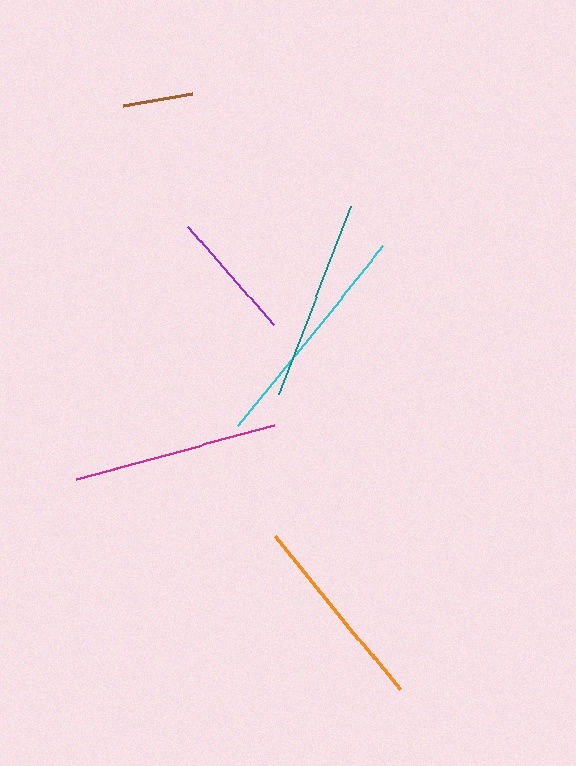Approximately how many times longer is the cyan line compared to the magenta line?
The cyan line is approximately 1.1 times the length of the magenta line.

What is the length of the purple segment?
The purple segment is approximately 130 pixels long.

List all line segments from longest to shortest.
From longest to shortest: cyan, magenta, teal, orange, purple, brown.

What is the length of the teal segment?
The teal segment is approximately 201 pixels long.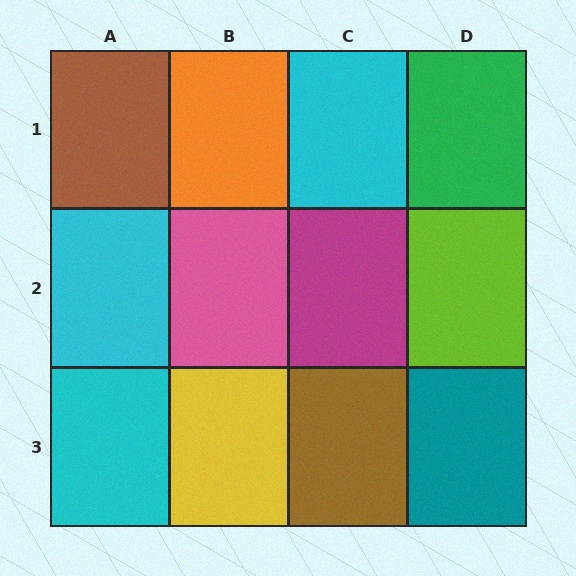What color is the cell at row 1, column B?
Orange.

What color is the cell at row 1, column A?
Brown.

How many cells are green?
1 cell is green.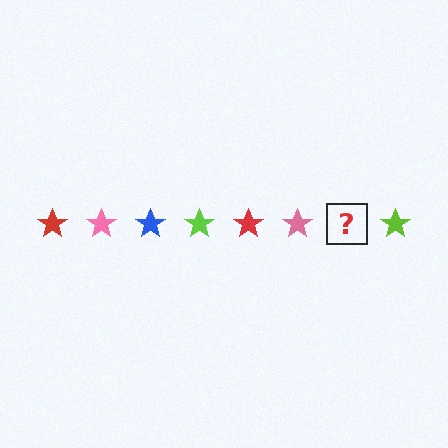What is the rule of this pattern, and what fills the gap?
The rule is that the pattern cycles through red, pink, blue, lime stars. The gap should be filled with a blue star.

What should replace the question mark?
The question mark should be replaced with a blue star.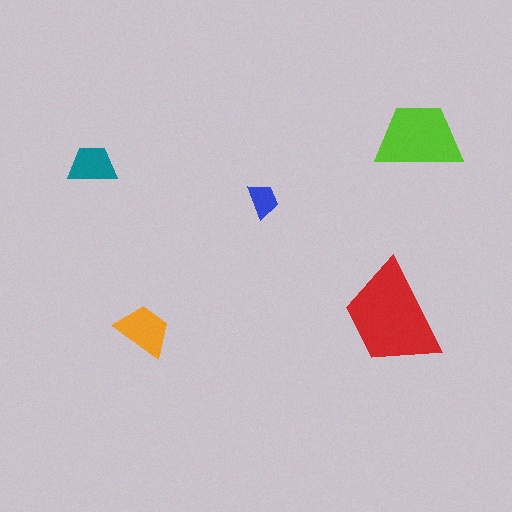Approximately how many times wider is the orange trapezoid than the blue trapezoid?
About 1.5 times wider.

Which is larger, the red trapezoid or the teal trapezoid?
The red one.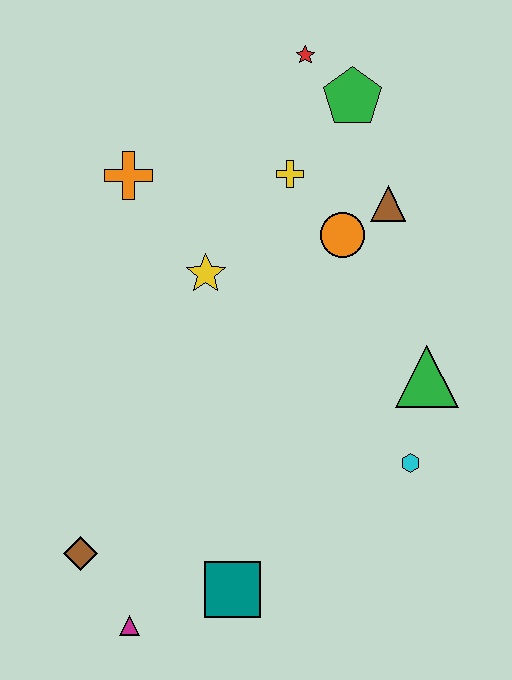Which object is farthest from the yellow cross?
The magenta triangle is farthest from the yellow cross.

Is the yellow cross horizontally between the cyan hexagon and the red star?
No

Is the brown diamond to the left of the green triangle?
Yes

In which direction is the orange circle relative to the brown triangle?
The orange circle is to the left of the brown triangle.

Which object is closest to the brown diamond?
The magenta triangle is closest to the brown diamond.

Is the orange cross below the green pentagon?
Yes